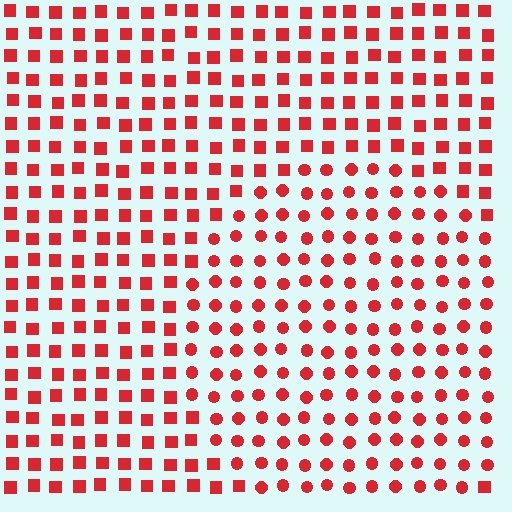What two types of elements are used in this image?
The image uses circles inside the circle region and squares outside it.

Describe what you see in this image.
The image is filled with small red elements arranged in a uniform grid. A circle-shaped region contains circles, while the surrounding area contains squares. The boundary is defined purely by the change in element shape.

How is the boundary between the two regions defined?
The boundary is defined by a change in element shape: circles inside vs. squares outside. All elements share the same color and spacing.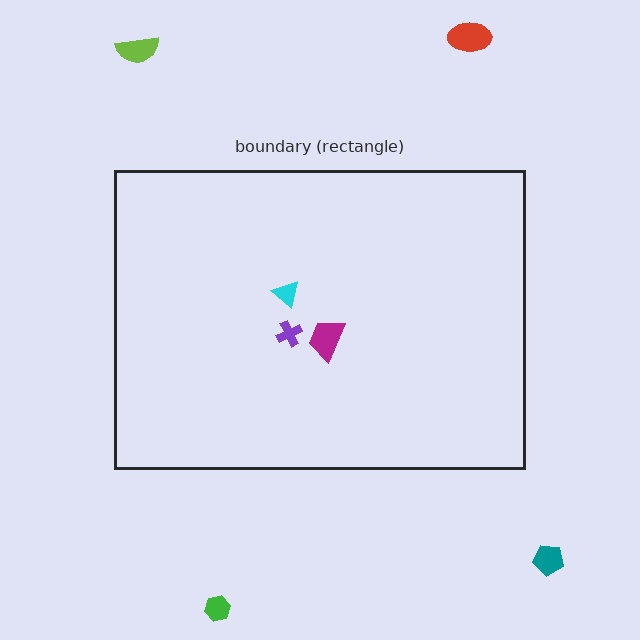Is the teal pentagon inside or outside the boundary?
Outside.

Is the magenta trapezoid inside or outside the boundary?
Inside.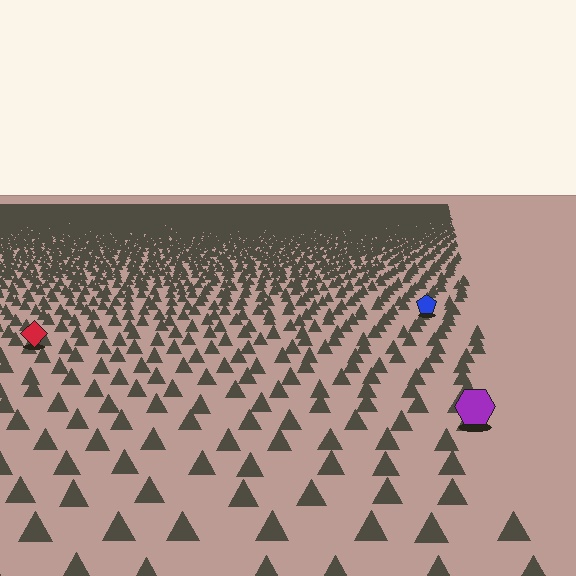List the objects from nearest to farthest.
From nearest to farthest: the purple hexagon, the red diamond, the blue pentagon.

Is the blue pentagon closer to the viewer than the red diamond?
No. The red diamond is closer — you can tell from the texture gradient: the ground texture is coarser near it.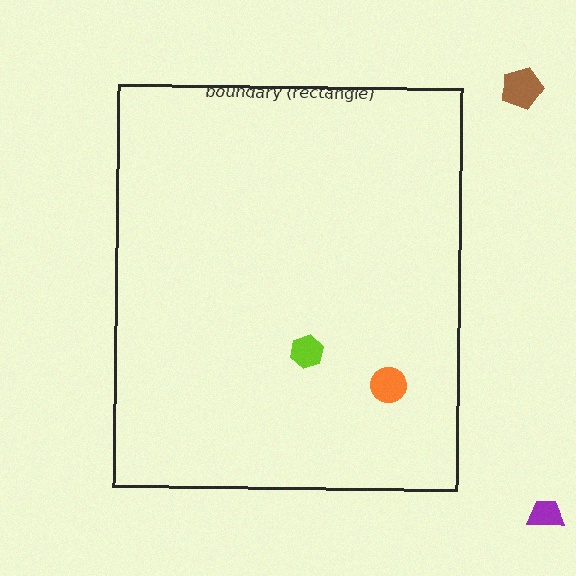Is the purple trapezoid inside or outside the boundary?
Outside.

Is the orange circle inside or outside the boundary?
Inside.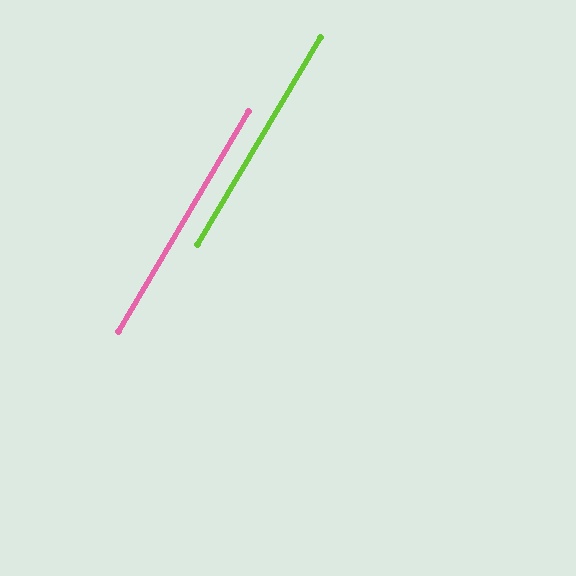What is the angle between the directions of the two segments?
Approximately 0 degrees.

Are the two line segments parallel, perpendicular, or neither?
Parallel — their directions differ by only 0.0°.